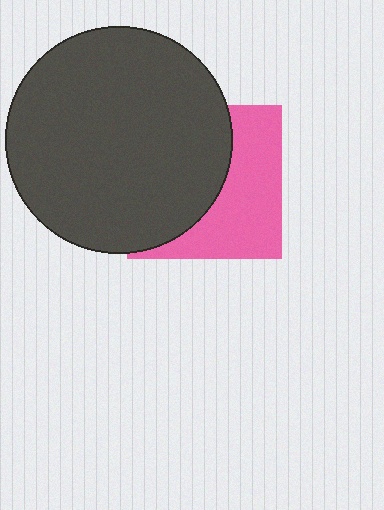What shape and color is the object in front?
The object in front is a dark gray circle.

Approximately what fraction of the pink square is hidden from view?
Roughly 54% of the pink square is hidden behind the dark gray circle.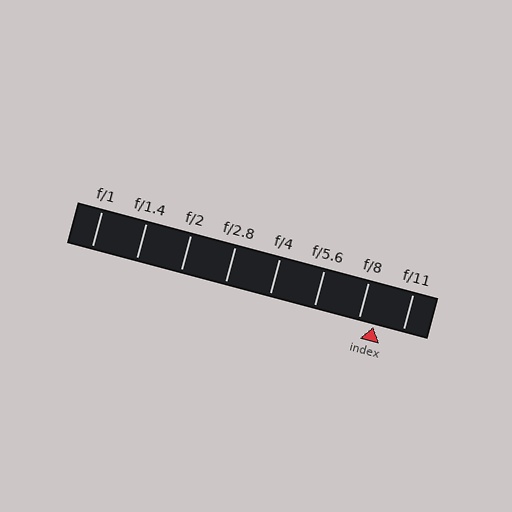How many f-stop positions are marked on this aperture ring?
There are 8 f-stop positions marked.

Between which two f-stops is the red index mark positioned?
The index mark is between f/8 and f/11.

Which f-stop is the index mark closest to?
The index mark is closest to f/8.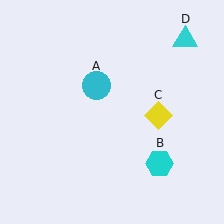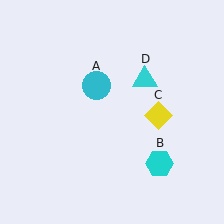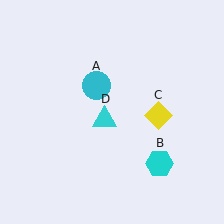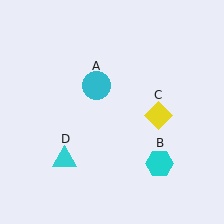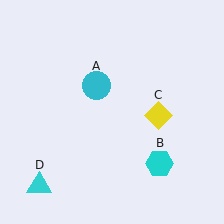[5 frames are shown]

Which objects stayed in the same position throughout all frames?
Cyan circle (object A) and cyan hexagon (object B) and yellow diamond (object C) remained stationary.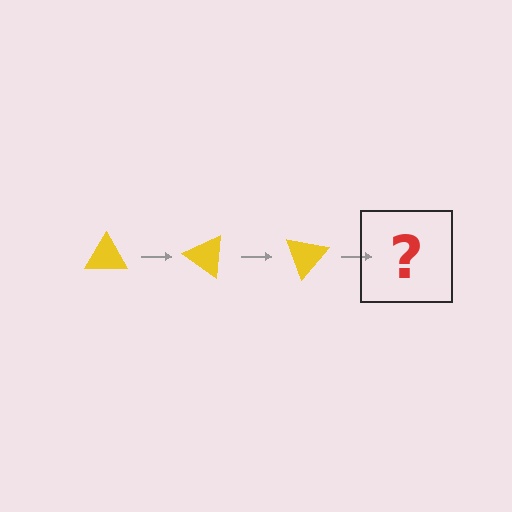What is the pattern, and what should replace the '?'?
The pattern is that the triangle rotates 35 degrees each step. The '?' should be a yellow triangle rotated 105 degrees.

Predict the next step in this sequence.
The next step is a yellow triangle rotated 105 degrees.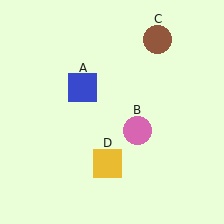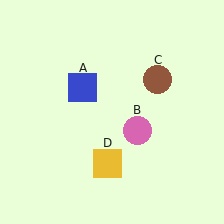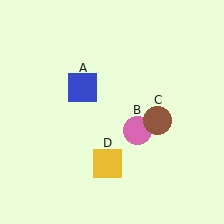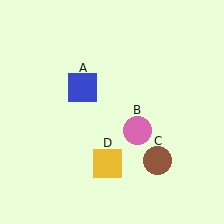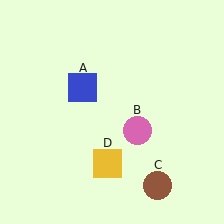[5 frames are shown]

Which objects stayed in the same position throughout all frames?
Blue square (object A) and pink circle (object B) and yellow square (object D) remained stationary.